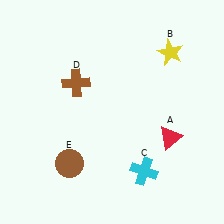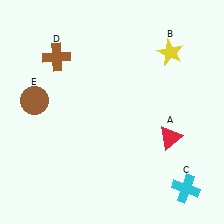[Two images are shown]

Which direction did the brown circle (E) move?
The brown circle (E) moved up.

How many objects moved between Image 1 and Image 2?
3 objects moved between the two images.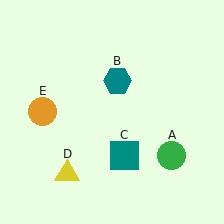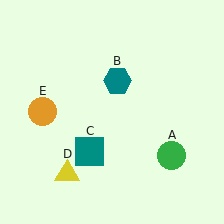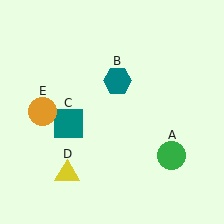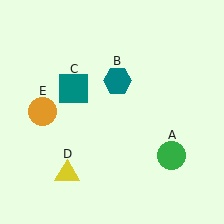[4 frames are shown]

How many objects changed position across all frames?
1 object changed position: teal square (object C).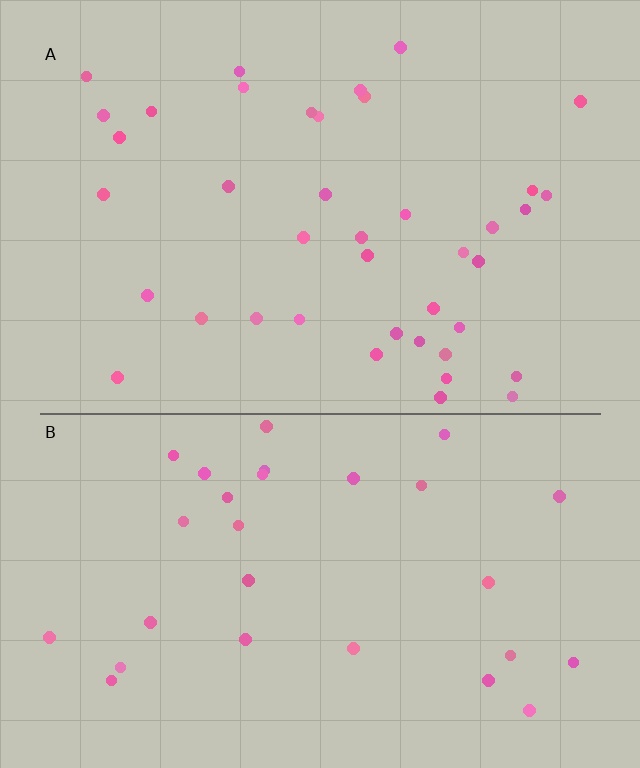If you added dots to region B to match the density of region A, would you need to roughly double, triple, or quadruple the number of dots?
Approximately double.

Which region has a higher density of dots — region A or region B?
A (the top).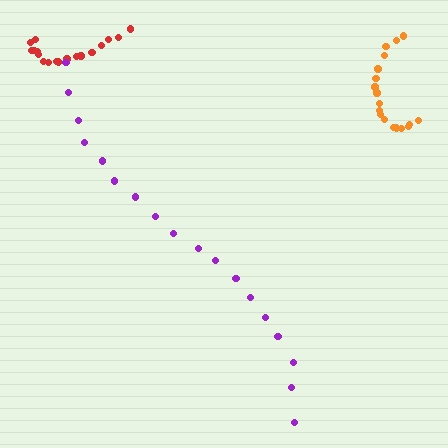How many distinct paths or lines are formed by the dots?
There are 3 distinct paths.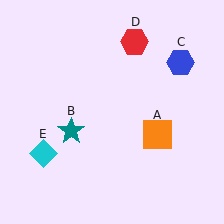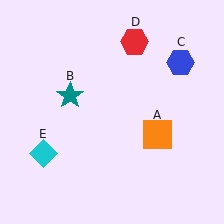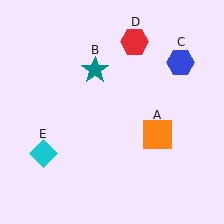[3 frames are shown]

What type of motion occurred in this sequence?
The teal star (object B) rotated clockwise around the center of the scene.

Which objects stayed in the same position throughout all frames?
Orange square (object A) and blue hexagon (object C) and red hexagon (object D) and cyan diamond (object E) remained stationary.